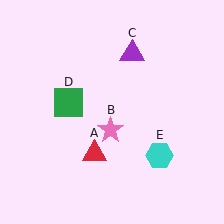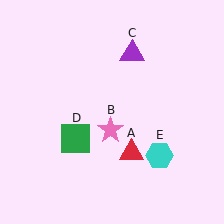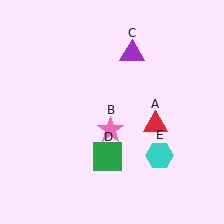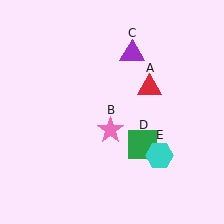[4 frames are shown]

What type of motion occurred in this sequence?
The red triangle (object A), green square (object D) rotated counterclockwise around the center of the scene.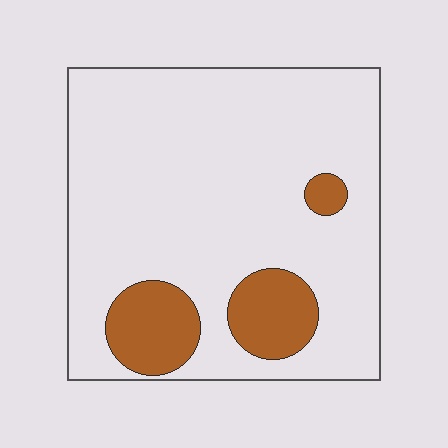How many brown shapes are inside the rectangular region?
3.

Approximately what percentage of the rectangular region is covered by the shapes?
Approximately 15%.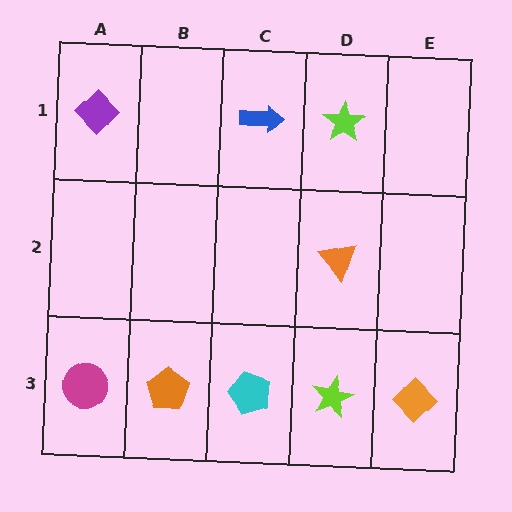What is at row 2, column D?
An orange triangle.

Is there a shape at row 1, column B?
No, that cell is empty.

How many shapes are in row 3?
5 shapes.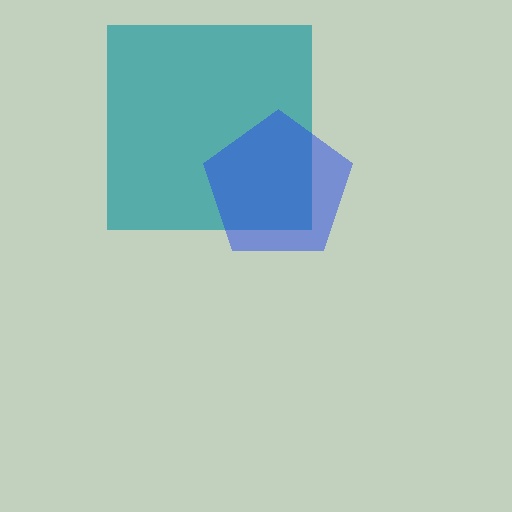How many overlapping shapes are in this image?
There are 2 overlapping shapes in the image.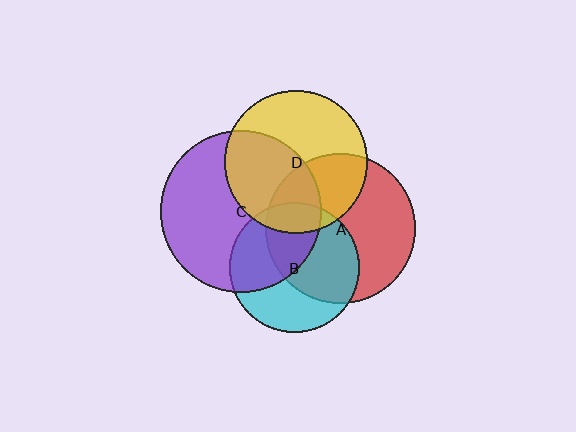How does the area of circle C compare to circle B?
Approximately 1.5 times.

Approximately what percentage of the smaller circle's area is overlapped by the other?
Approximately 25%.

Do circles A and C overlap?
Yes.